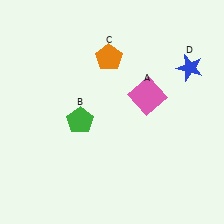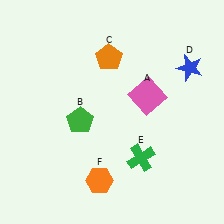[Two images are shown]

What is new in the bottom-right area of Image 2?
A green cross (E) was added in the bottom-right area of Image 2.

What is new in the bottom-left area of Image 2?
An orange hexagon (F) was added in the bottom-left area of Image 2.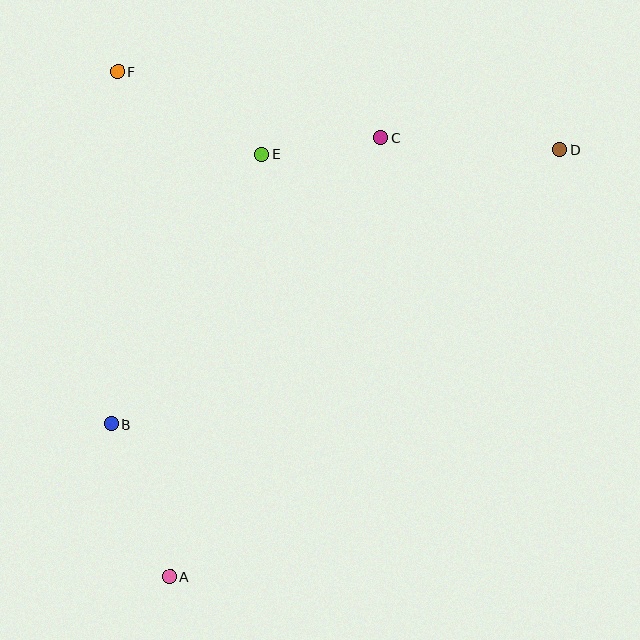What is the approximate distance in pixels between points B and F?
The distance between B and F is approximately 353 pixels.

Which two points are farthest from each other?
Points A and D are farthest from each other.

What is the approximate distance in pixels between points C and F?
The distance between C and F is approximately 271 pixels.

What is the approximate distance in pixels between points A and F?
The distance between A and F is approximately 507 pixels.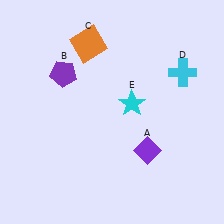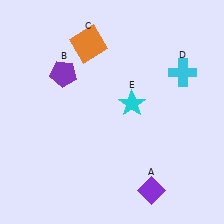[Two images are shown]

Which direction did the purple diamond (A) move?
The purple diamond (A) moved down.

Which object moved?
The purple diamond (A) moved down.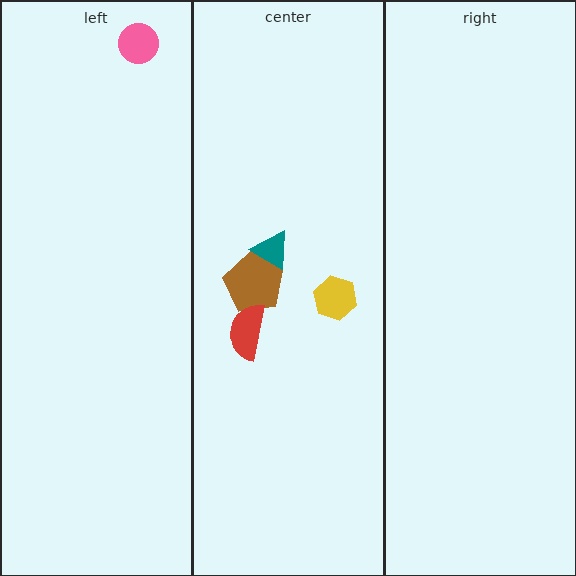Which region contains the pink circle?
The left region.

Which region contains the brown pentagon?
The center region.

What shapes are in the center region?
The teal triangle, the brown pentagon, the red semicircle, the yellow hexagon.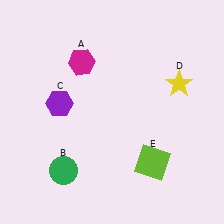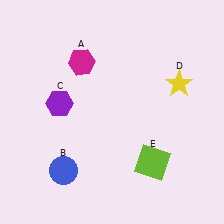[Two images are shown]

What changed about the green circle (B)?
In Image 1, B is green. In Image 2, it changed to blue.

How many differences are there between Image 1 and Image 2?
There is 1 difference between the two images.